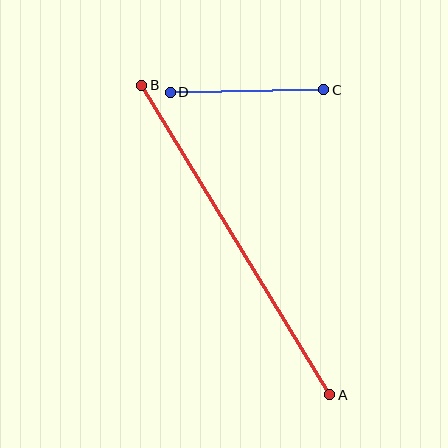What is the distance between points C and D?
The distance is approximately 154 pixels.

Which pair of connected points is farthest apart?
Points A and B are farthest apart.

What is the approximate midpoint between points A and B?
The midpoint is at approximately (236, 240) pixels.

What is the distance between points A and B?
The distance is approximately 362 pixels.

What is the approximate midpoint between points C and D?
The midpoint is at approximately (247, 91) pixels.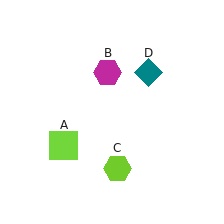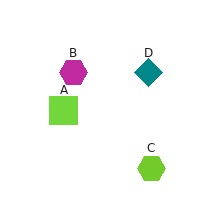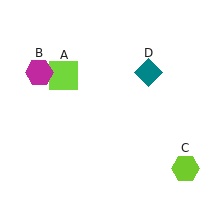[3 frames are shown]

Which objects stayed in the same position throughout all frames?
Teal diamond (object D) remained stationary.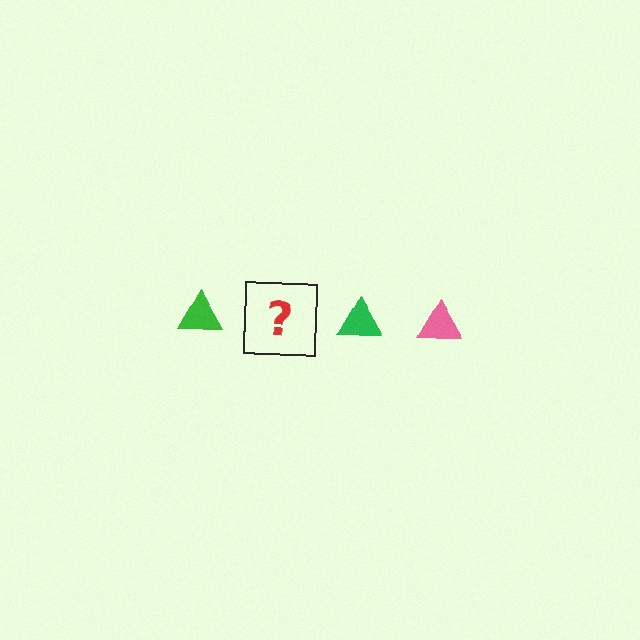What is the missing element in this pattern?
The missing element is a pink triangle.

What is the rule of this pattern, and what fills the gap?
The rule is that the pattern cycles through green, pink triangles. The gap should be filled with a pink triangle.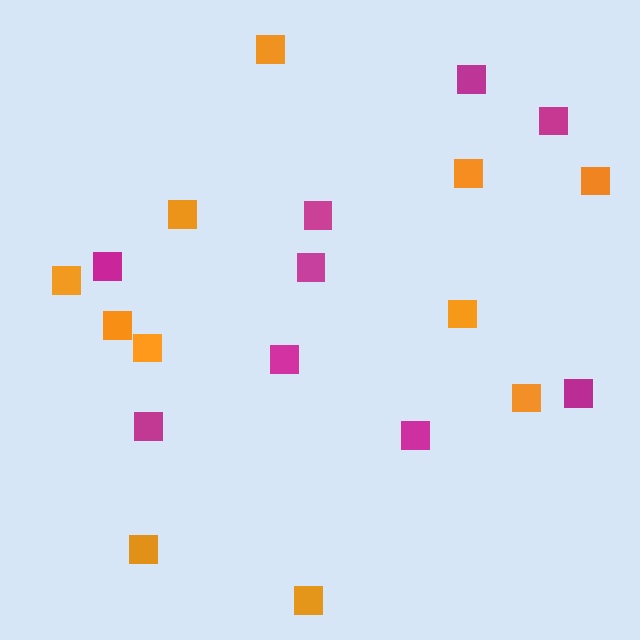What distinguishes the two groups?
There are 2 groups: one group of magenta squares (9) and one group of orange squares (11).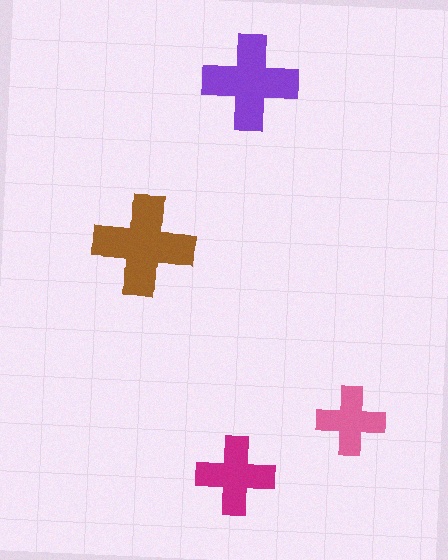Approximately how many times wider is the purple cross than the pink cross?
About 1.5 times wider.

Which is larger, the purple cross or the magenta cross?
The purple one.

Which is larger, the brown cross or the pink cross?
The brown one.